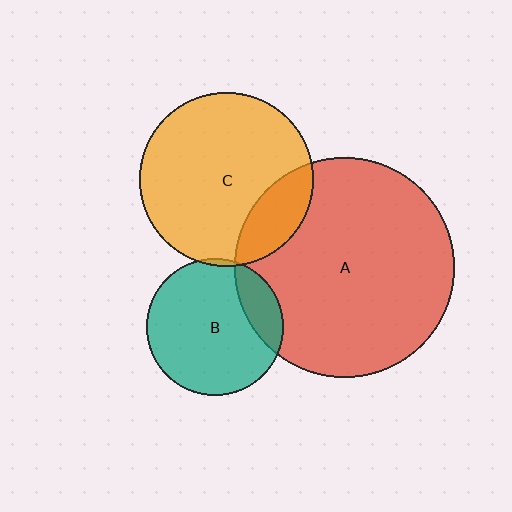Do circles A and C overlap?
Yes.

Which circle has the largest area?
Circle A (red).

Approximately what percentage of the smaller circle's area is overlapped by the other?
Approximately 20%.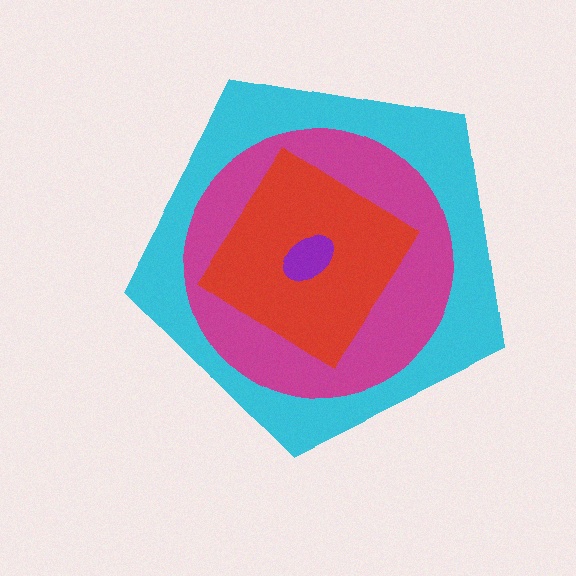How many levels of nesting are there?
4.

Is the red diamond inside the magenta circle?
Yes.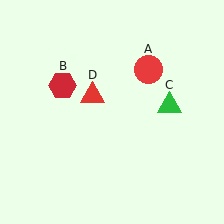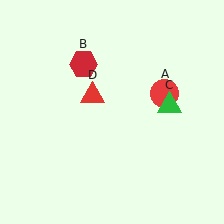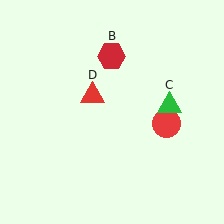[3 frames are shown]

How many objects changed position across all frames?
2 objects changed position: red circle (object A), red hexagon (object B).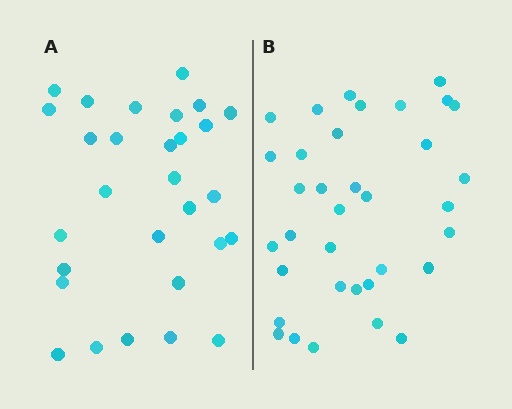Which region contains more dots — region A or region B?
Region B (the right region) has more dots.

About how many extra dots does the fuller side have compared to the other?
Region B has about 6 more dots than region A.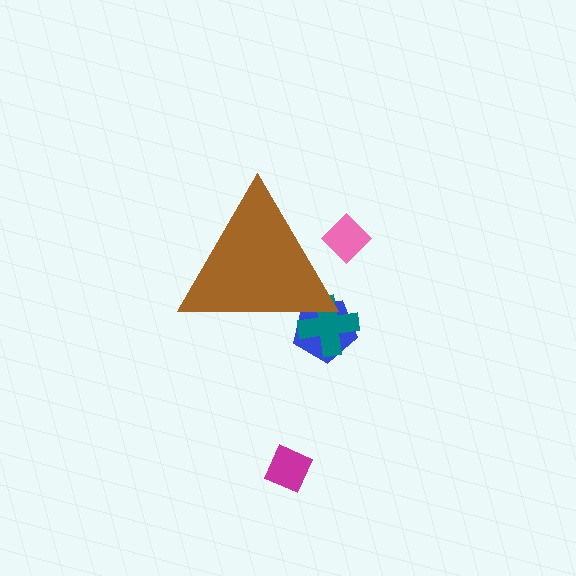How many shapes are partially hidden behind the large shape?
3 shapes are partially hidden.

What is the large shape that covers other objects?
A brown triangle.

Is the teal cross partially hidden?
Yes, the teal cross is partially hidden behind the brown triangle.